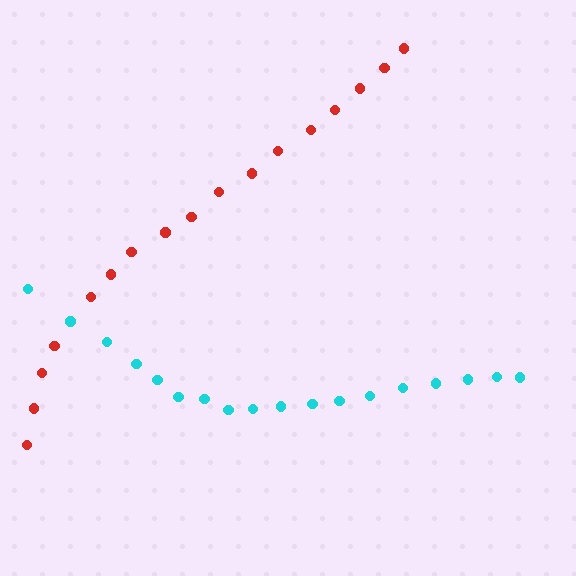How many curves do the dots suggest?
There are 2 distinct paths.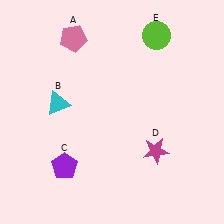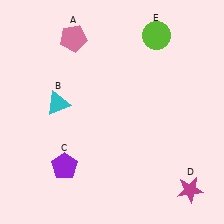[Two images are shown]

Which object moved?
The magenta star (D) moved down.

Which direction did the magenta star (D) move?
The magenta star (D) moved down.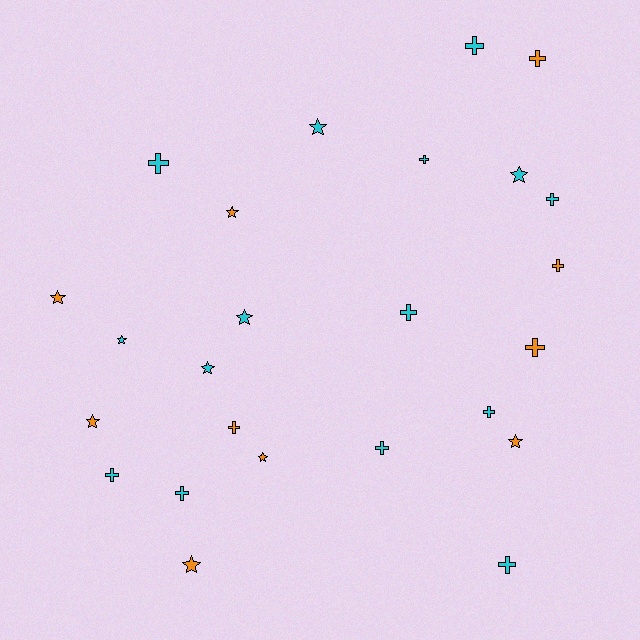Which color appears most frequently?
Cyan, with 15 objects.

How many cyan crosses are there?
There are 10 cyan crosses.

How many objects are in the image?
There are 25 objects.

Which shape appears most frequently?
Cross, with 14 objects.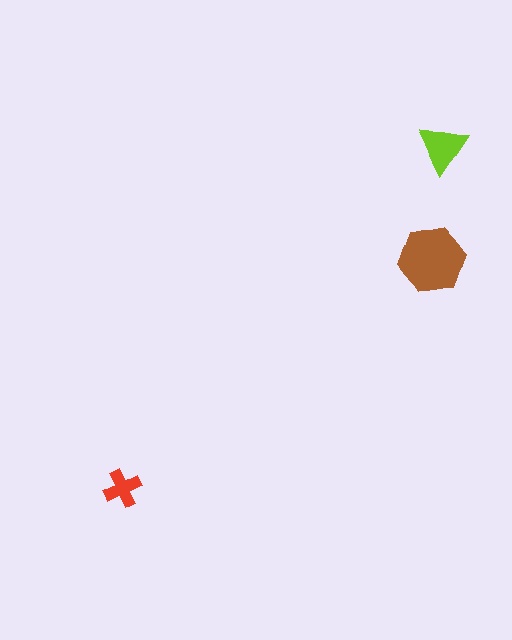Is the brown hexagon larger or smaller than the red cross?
Larger.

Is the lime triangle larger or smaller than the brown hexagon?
Smaller.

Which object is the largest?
The brown hexagon.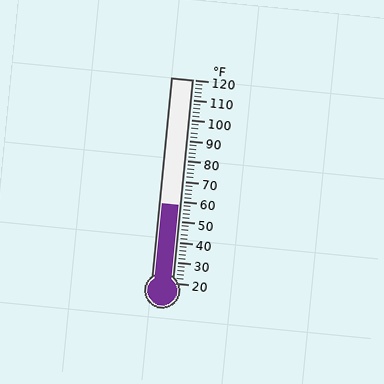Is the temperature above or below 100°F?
The temperature is below 100°F.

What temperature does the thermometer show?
The thermometer shows approximately 58°F.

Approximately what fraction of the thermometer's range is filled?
The thermometer is filled to approximately 40% of its range.